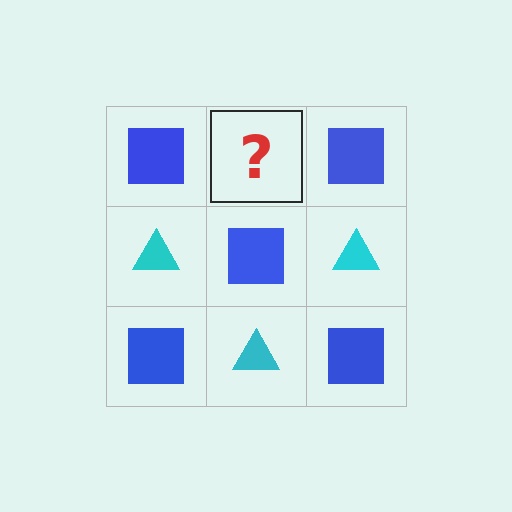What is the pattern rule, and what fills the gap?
The rule is that it alternates blue square and cyan triangle in a checkerboard pattern. The gap should be filled with a cyan triangle.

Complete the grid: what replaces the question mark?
The question mark should be replaced with a cyan triangle.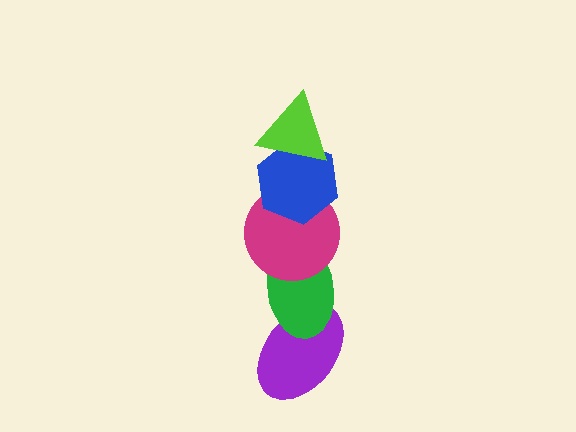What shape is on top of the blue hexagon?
The lime triangle is on top of the blue hexagon.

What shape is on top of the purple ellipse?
The green ellipse is on top of the purple ellipse.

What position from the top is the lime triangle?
The lime triangle is 1st from the top.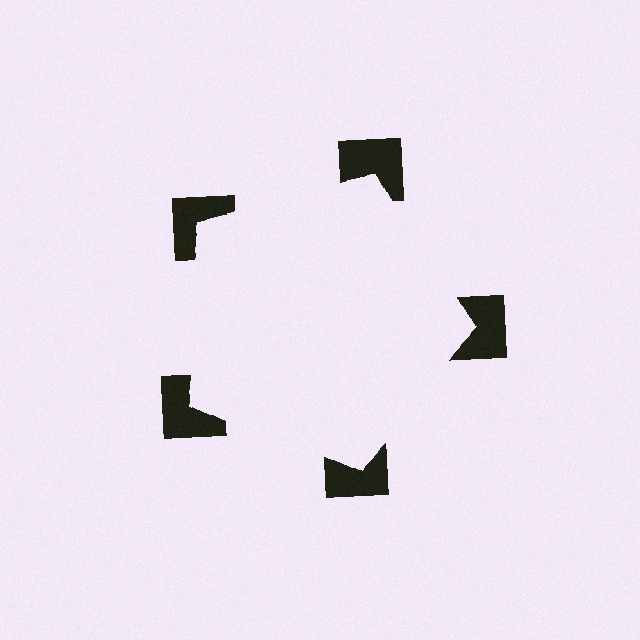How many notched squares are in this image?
There are 5 — one at each vertex of the illusory pentagon.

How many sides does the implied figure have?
5 sides.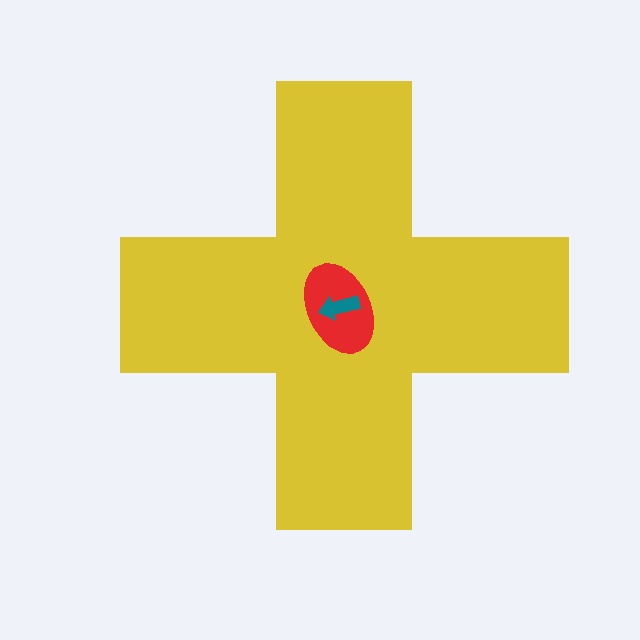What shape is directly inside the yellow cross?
The red ellipse.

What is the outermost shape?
The yellow cross.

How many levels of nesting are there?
3.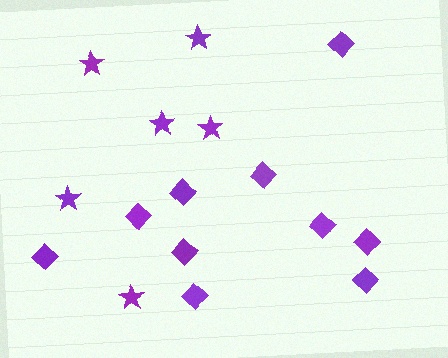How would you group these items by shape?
There are 2 groups: one group of stars (6) and one group of diamonds (10).